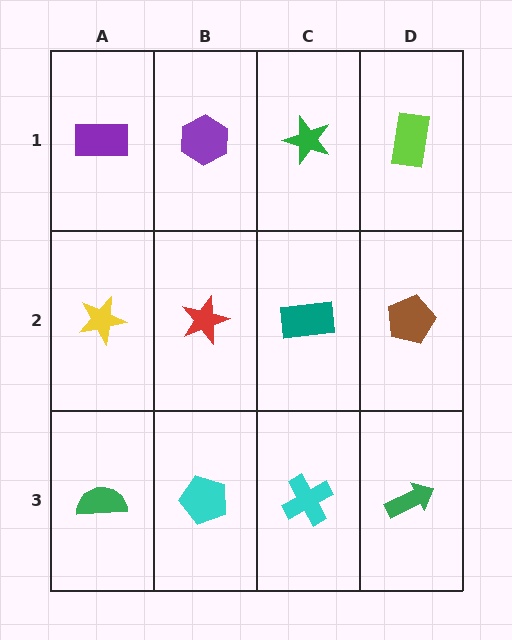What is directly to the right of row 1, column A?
A purple hexagon.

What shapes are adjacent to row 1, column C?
A teal rectangle (row 2, column C), a purple hexagon (row 1, column B), a lime rectangle (row 1, column D).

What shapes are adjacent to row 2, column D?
A lime rectangle (row 1, column D), a green arrow (row 3, column D), a teal rectangle (row 2, column C).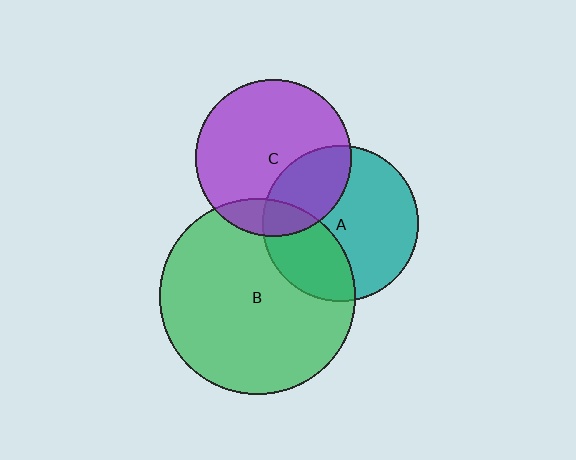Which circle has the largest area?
Circle B (green).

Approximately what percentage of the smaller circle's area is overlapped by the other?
Approximately 30%.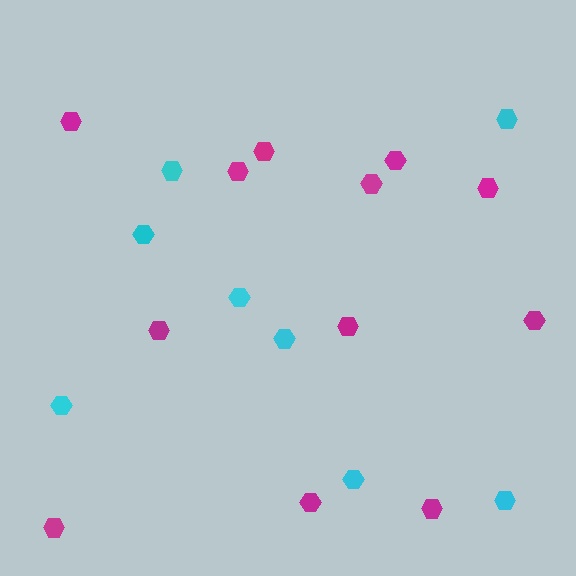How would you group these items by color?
There are 2 groups: one group of cyan hexagons (8) and one group of magenta hexagons (12).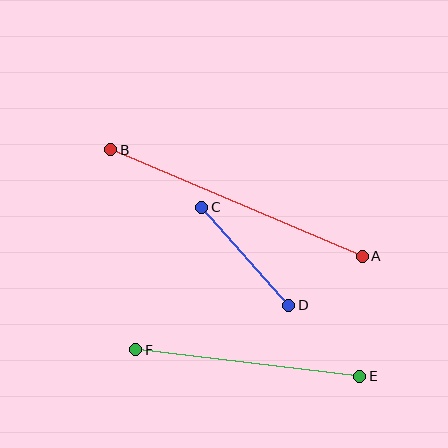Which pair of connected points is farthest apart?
Points A and B are farthest apart.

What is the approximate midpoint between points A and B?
The midpoint is at approximately (237, 203) pixels.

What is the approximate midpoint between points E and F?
The midpoint is at approximately (248, 363) pixels.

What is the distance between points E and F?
The distance is approximately 226 pixels.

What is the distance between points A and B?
The distance is approximately 273 pixels.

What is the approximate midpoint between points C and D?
The midpoint is at approximately (245, 256) pixels.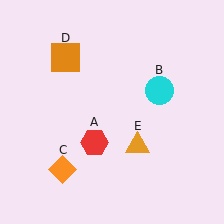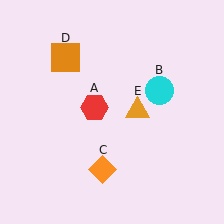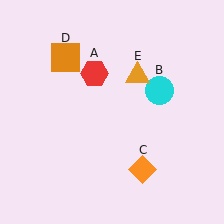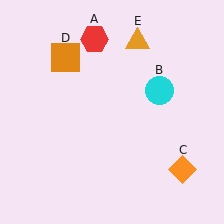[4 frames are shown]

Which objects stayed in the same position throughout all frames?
Cyan circle (object B) and orange square (object D) remained stationary.